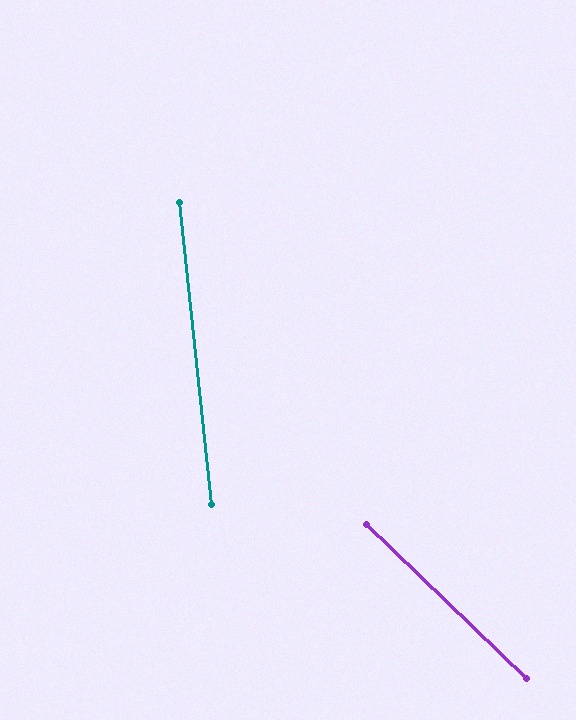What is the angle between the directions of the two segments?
Approximately 40 degrees.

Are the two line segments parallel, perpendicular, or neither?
Neither parallel nor perpendicular — they differ by about 40°.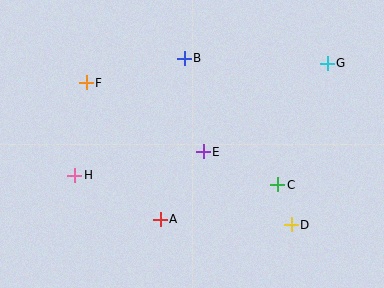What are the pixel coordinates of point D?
Point D is at (291, 225).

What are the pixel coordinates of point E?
Point E is at (203, 152).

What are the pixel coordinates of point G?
Point G is at (327, 63).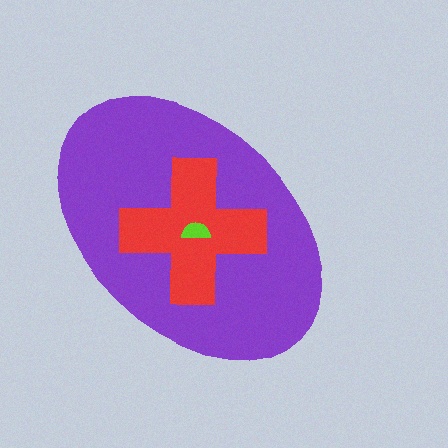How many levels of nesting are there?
3.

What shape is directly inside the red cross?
The lime semicircle.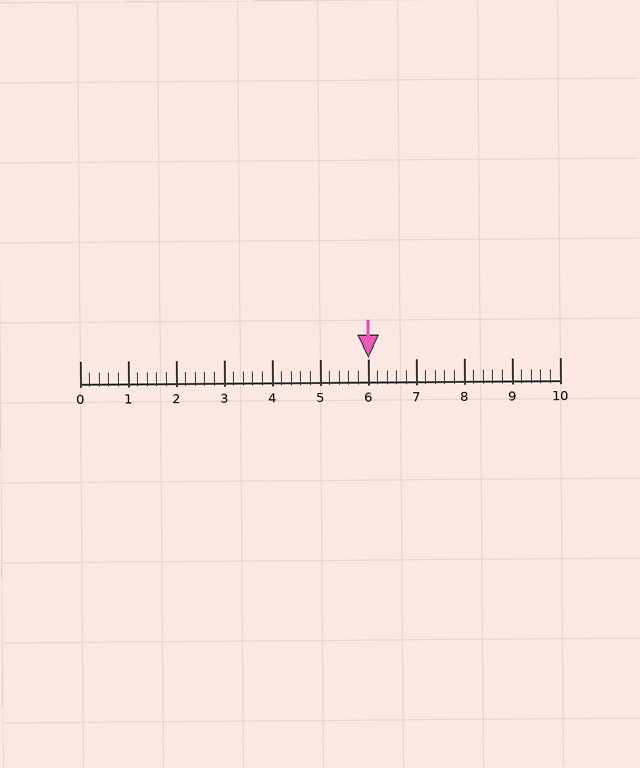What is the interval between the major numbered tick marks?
The major tick marks are spaced 1 units apart.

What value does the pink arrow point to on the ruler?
The pink arrow points to approximately 6.0.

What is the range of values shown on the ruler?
The ruler shows values from 0 to 10.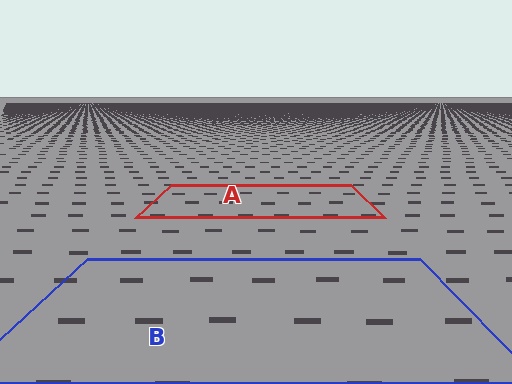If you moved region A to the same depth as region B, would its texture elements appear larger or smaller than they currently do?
They would appear larger. At a closer depth, the same texture elements are projected at a bigger on-screen size.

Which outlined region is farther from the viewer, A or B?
Region A is farther from the viewer — the texture elements inside it appear smaller and more densely packed.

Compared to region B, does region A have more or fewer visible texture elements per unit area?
Region A has more texture elements per unit area — they are packed more densely because it is farther away.